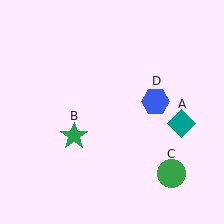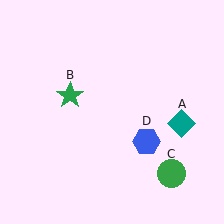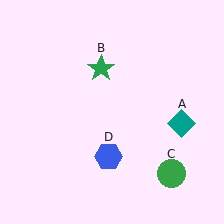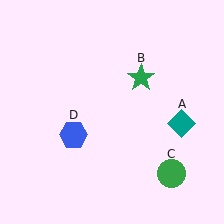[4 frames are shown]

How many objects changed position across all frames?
2 objects changed position: green star (object B), blue hexagon (object D).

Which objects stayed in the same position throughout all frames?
Teal diamond (object A) and green circle (object C) remained stationary.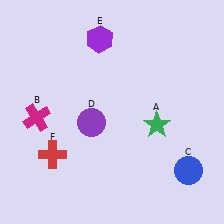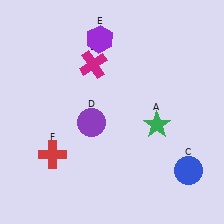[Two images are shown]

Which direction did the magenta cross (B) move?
The magenta cross (B) moved right.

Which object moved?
The magenta cross (B) moved right.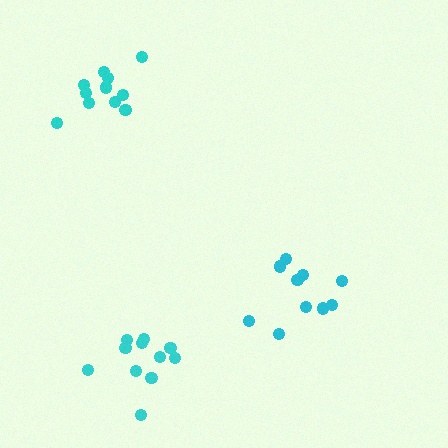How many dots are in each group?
Group 1: 10 dots, Group 2: 11 dots, Group 3: 11 dots (32 total).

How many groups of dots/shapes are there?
There are 3 groups.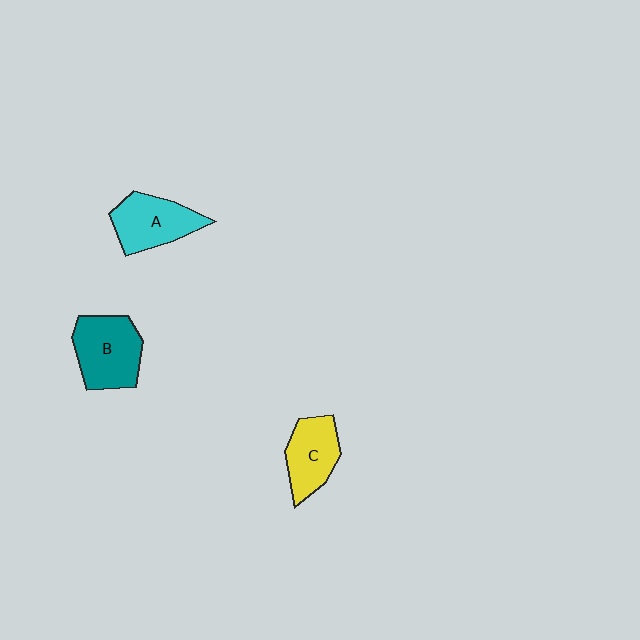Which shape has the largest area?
Shape B (teal).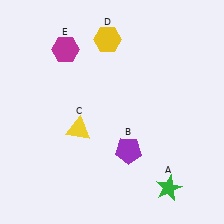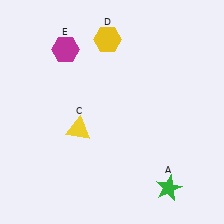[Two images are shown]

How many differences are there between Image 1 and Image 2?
There is 1 difference between the two images.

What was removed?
The purple pentagon (B) was removed in Image 2.